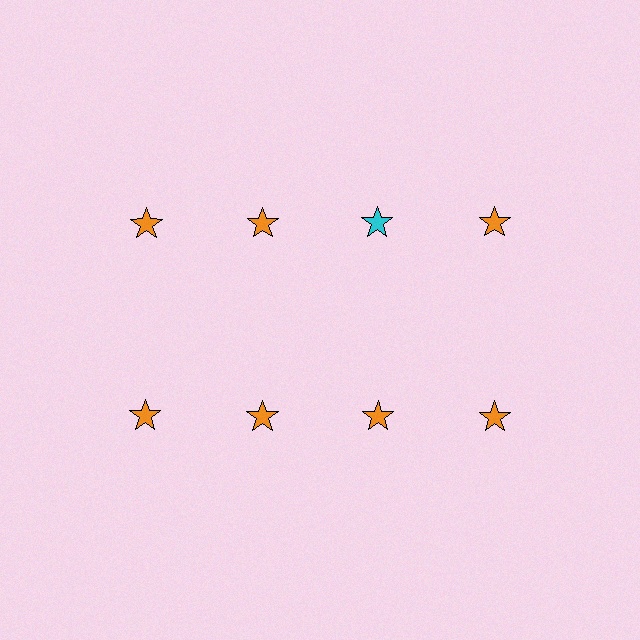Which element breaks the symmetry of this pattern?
The cyan star in the top row, center column breaks the symmetry. All other shapes are orange stars.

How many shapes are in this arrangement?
There are 8 shapes arranged in a grid pattern.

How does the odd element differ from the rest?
It has a different color: cyan instead of orange.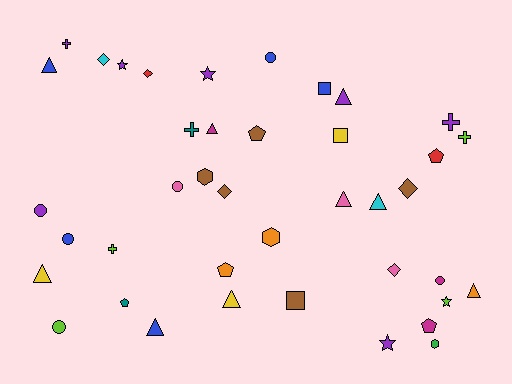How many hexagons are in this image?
There are 3 hexagons.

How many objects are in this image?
There are 40 objects.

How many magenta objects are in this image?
There are 3 magenta objects.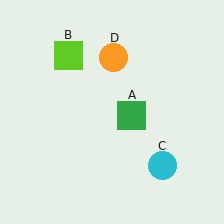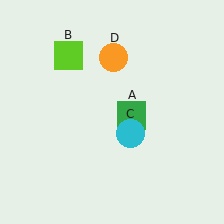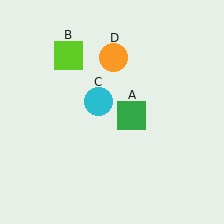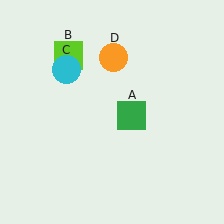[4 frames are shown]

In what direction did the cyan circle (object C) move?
The cyan circle (object C) moved up and to the left.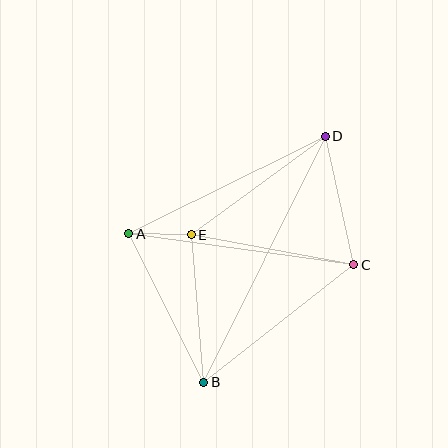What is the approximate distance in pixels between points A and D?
The distance between A and D is approximately 219 pixels.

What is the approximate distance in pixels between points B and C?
The distance between B and C is approximately 191 pixels.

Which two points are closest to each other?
Points A and E are closest to each other.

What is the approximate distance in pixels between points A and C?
The distance between A and C is approximately 227 pixels.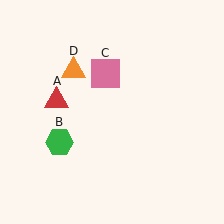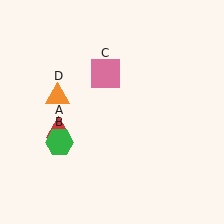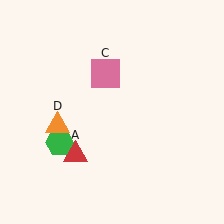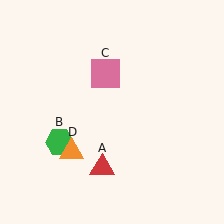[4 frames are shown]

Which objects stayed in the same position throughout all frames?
Green hexagon (object B) and pink square (object C) remained stationary.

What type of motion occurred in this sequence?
The red triangle (object A), orange triangle (object D) rotated counterclockwise around the center of the scene.